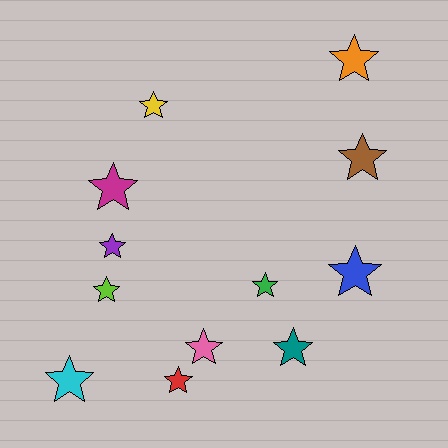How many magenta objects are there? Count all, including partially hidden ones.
There is 1 magenta object.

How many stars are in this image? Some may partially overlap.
There are 12 stars.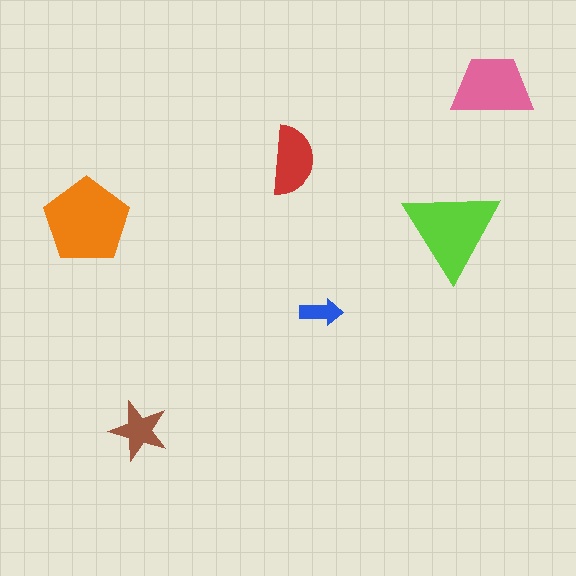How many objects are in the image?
There are 6 objects in the image.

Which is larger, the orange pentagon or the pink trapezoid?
The orange pentagon.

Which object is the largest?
The orange pentagon.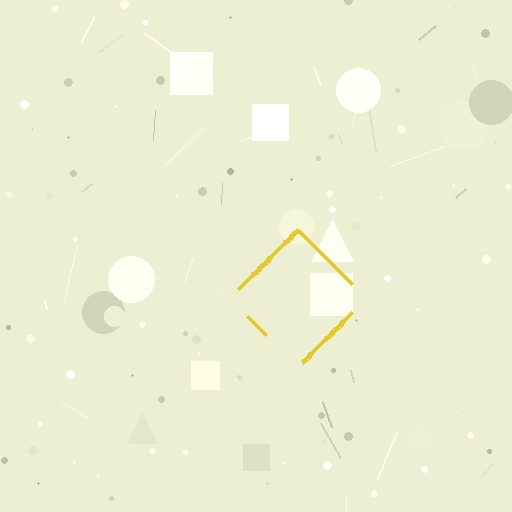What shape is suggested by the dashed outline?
The dashed outline suggests a diamond.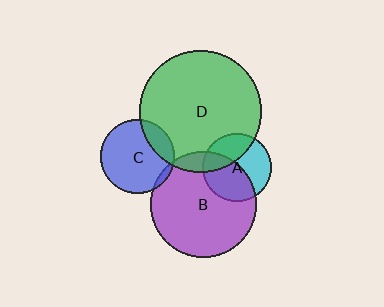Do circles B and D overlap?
Yes.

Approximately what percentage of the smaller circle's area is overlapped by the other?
Approximately 10%.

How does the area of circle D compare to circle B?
Approximately 1.3 times.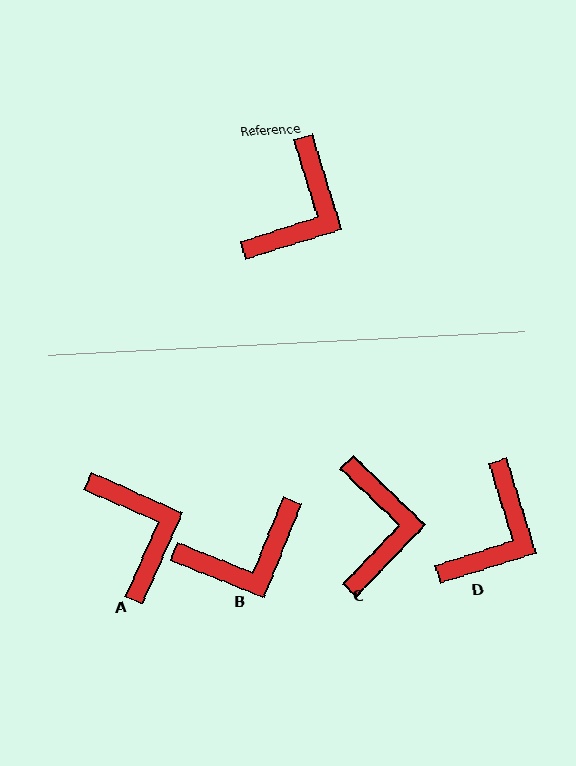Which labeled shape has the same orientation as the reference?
D.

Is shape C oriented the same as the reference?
No, it is off by about 29 degrees.